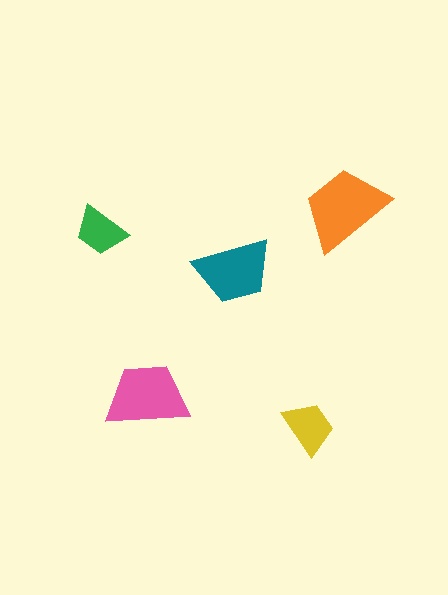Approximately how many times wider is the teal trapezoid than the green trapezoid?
About 1.5 times wider.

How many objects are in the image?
There are 5 objects in the image.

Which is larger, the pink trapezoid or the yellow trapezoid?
The pink one.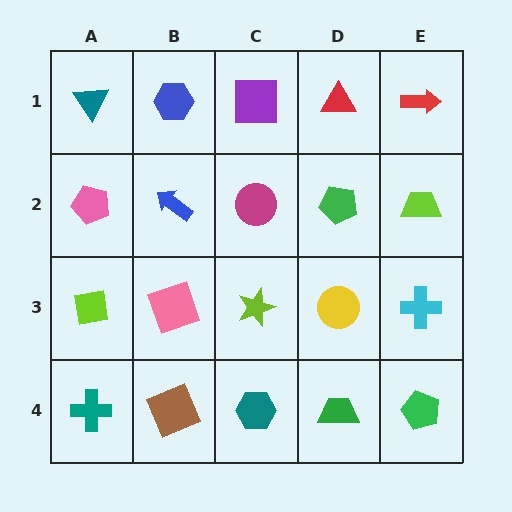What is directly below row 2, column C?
A lime star.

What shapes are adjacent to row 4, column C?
A lime star (row 3, column C), a brown square (row 4, column B), a green trapezoid (row 4, column D).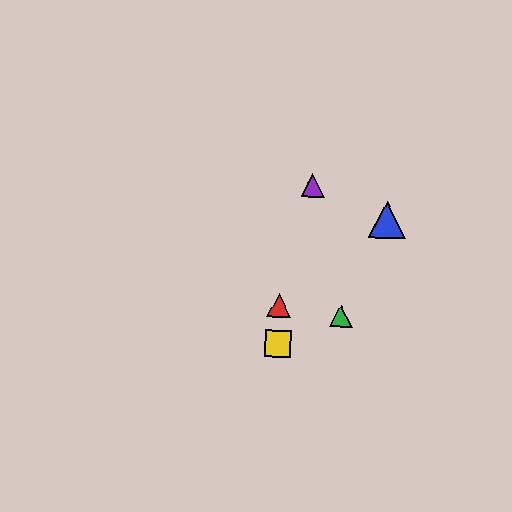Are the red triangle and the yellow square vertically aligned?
Yes, both are at x≈279.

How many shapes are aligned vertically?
2 shapes (the red triangle, the yellow square) are aligned vertically.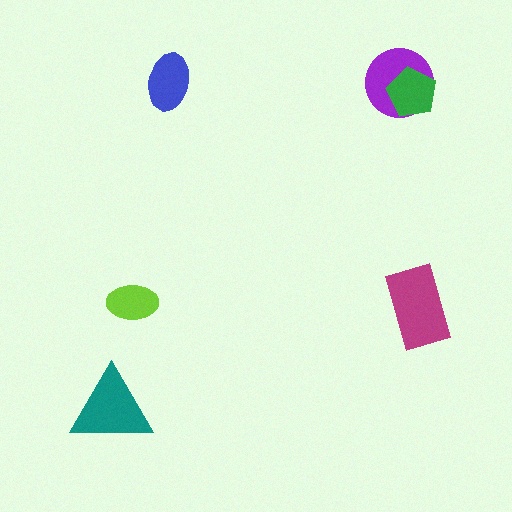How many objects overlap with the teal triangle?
0 objects overlap with the teal triangle.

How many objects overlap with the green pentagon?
1 object overlaps with the green pentagon.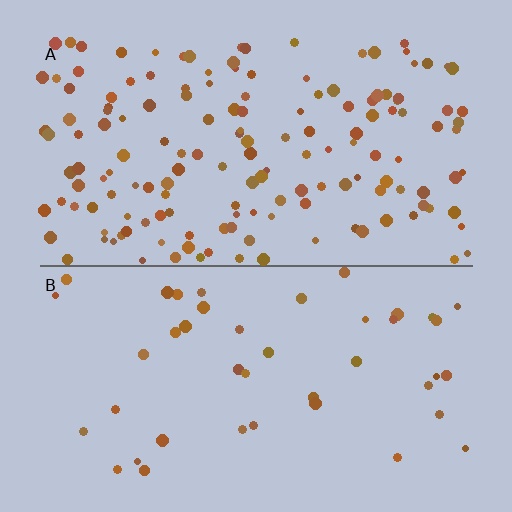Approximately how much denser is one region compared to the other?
Approximately 3.6× — region A over region B.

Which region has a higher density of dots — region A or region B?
A (the top).